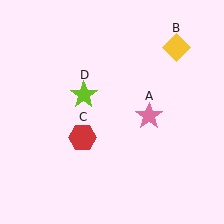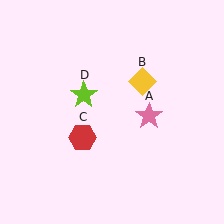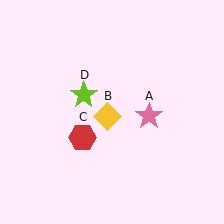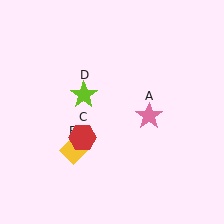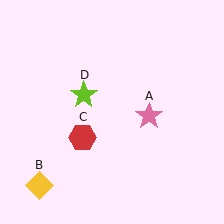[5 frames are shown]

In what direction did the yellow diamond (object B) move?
The yellow diamond (object B) moved down and to the left.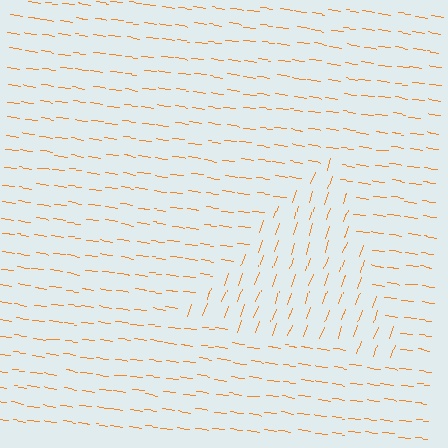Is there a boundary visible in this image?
Yes, there is a texture boundary formed by a change in line orientation.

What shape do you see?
I see a triangle.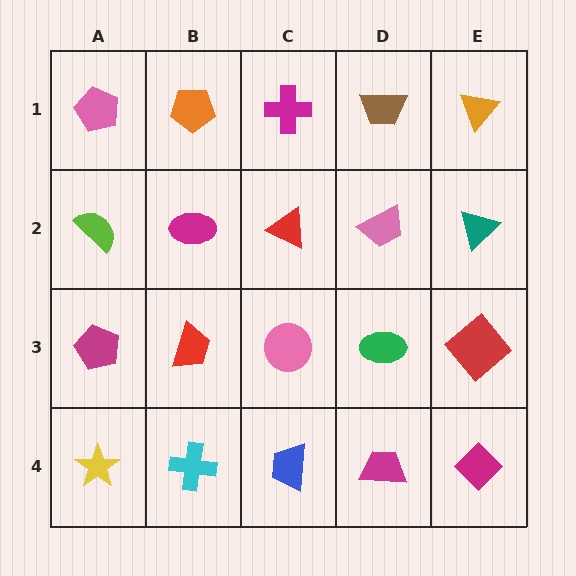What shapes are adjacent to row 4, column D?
A green ellipse (row 3, column D), a blue trapezoid (row 4, column C), a magenta diamond (row 4, column E).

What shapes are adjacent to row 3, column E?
A teal triangle (row 2, column E), a magenta diamond (row 4, column E), a green ellipse (row 3, column D).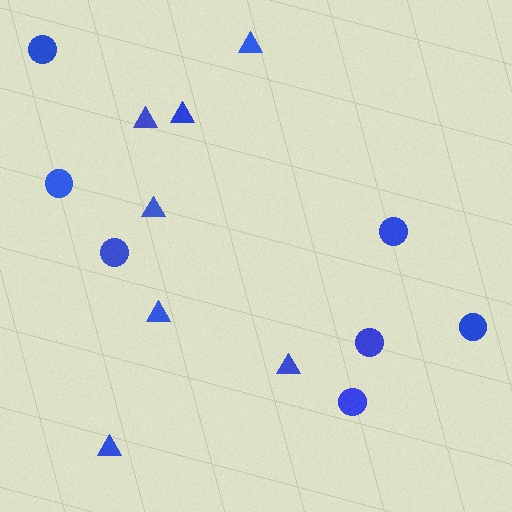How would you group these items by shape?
There are 2 groups: one group of triangles (7) and one group of circles (7).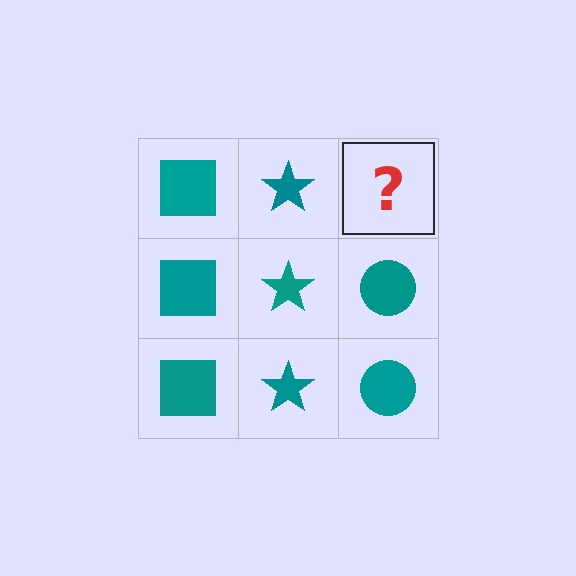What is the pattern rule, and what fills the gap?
The rule is that each column has a consistent shape. The gap should be filled with a teal circle.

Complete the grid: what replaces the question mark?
The question mark should be replaced with a teal circle.